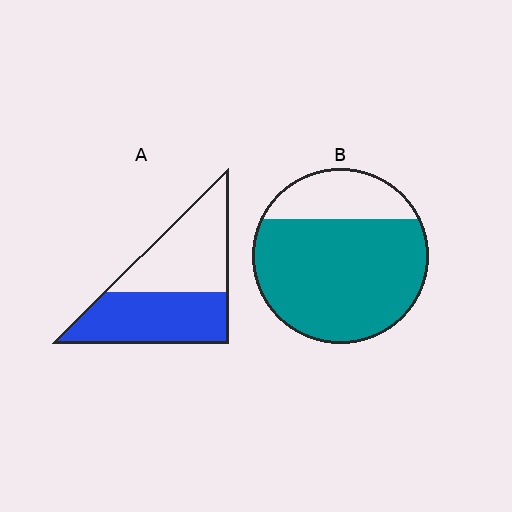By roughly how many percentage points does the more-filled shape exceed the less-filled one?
By roughly 25 percentage points (B over A).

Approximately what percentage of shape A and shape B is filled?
A is approximately 50% and B is approximately 75%.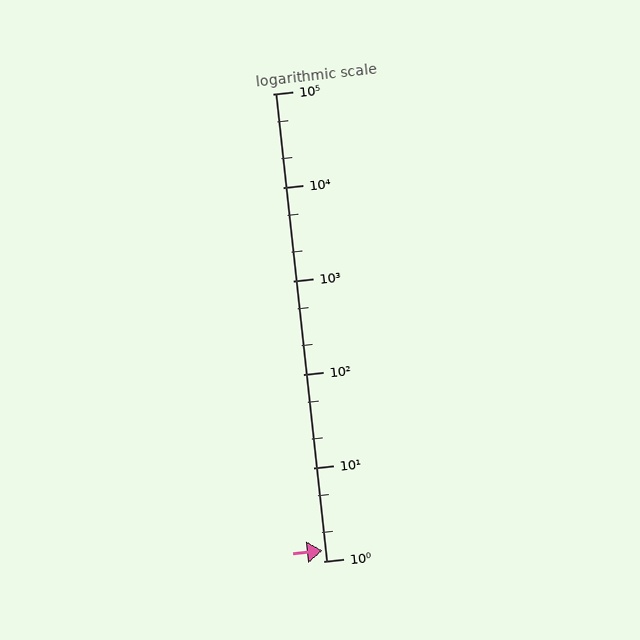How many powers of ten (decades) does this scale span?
The scale spans 5 decades, from 1 to 100000.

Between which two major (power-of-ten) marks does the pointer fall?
The pointer is between 1 and 10.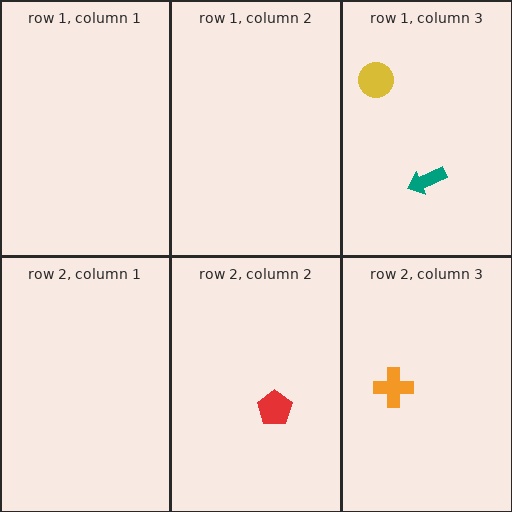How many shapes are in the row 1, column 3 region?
2.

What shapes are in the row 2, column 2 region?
The red pentagon.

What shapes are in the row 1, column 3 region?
The teal arrow, the yellow circle.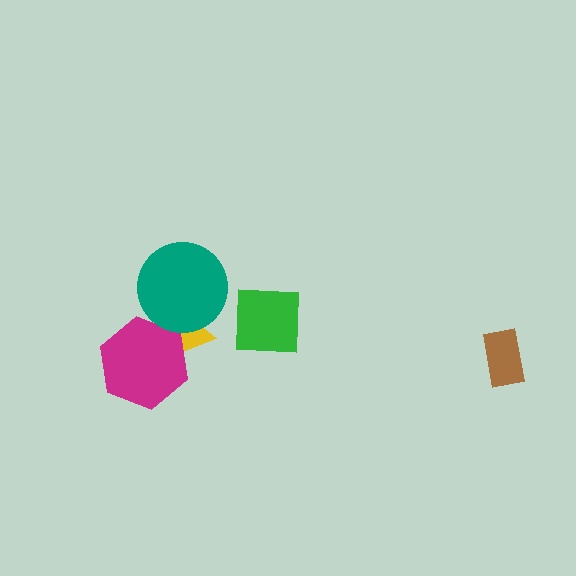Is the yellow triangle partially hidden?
Yes, it is partially covered by another shape.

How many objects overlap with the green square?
0 objects overlap with the green square.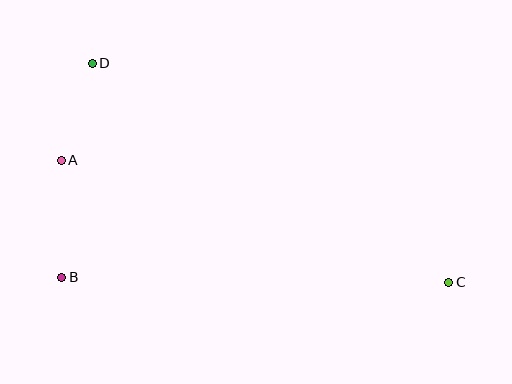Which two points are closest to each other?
Points A and D are closest to each other.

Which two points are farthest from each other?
Points C and D are farthest from each other.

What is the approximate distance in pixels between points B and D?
The distance between B and D is approximately 216 pixels.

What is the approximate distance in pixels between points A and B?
The distance between A and B is approximately 117 pixels.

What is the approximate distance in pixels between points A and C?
The distance between A and C is approximately 406 pixels.